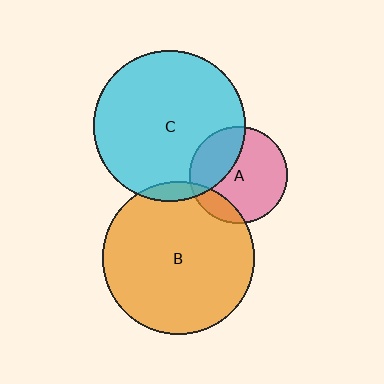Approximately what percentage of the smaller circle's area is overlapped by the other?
Approximately 35%.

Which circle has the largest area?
Circle B (orange).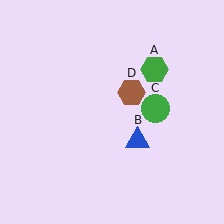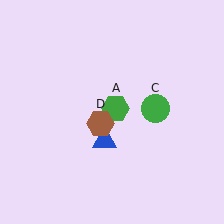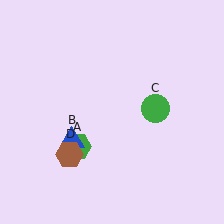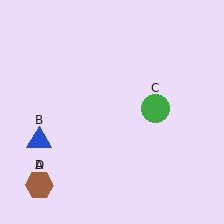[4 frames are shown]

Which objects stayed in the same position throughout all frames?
Green circle (object C) remained stationary.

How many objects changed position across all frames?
3 objects changed position: green hexagon (object A), blue triangle (object B), brown hexagon (object D).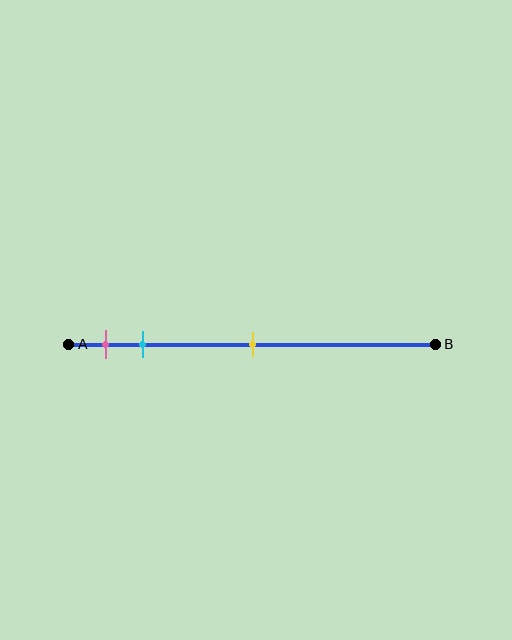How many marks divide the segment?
There are 3 marks dividing the segment.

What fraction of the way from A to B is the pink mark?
The pink mark is approximately 10% (0.1) of the way from A to B.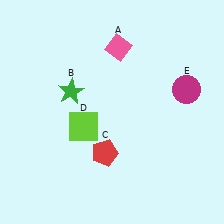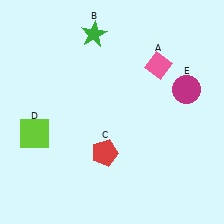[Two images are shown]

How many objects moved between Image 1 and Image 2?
3 objects moved between the two images.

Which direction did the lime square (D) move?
The lime square (D) moved left.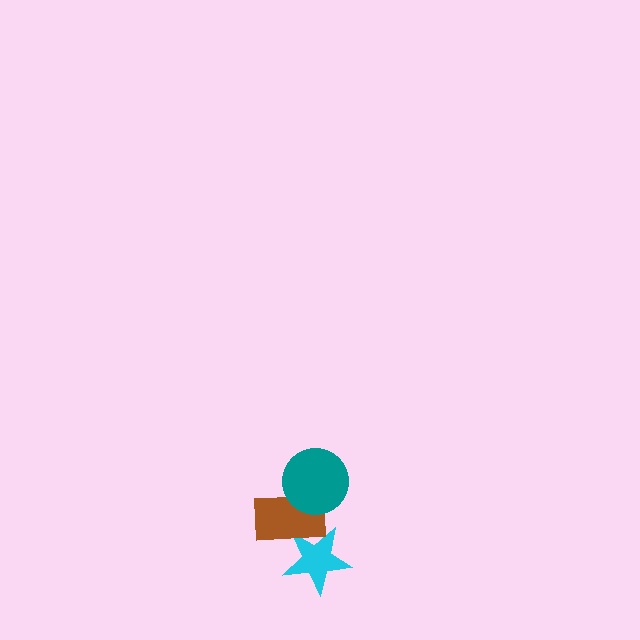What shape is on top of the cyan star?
The brown rectangle is on top of the cyan star.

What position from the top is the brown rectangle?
The brown rectangle is 2nd from the top.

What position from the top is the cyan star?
The cyan star is 3rd from the top.